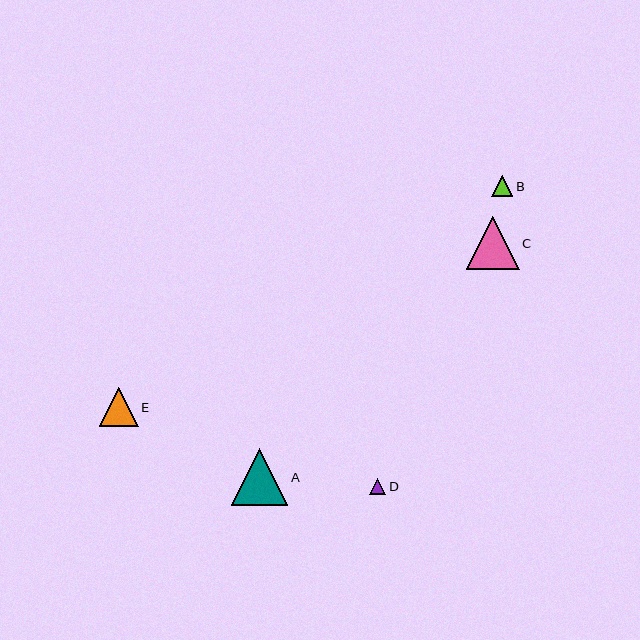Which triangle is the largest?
Triangle A is the largest with a size of approximately 56 pixels.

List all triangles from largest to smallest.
From largest to smallest: A, C, E, B, D.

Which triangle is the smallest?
Triangle D is the smallest with a size of approximately 16 pixels.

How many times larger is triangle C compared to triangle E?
Triangle C is approximately 1.4 times the size of triangle E.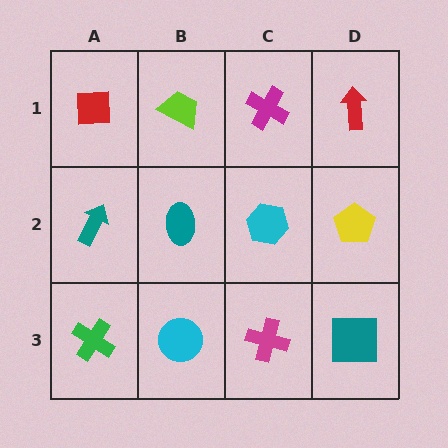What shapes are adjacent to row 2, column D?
A red arrow (row 1, column D), a teal square (row 3, column D), a cyan hexagon (row 2, column C).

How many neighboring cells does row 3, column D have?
2.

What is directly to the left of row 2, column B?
A teal arrow.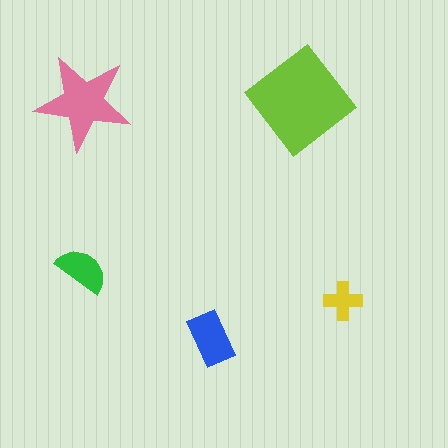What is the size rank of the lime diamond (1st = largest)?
1st.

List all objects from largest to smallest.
The lime diamond, the pink star, the blue rectangle, the green semicircle, the yellow cross.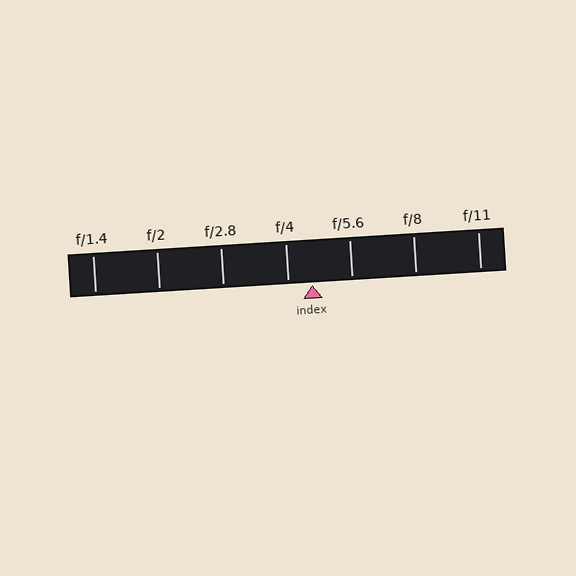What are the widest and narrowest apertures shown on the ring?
The widest aperture shown is f/1.4 and the narrowest is f/11.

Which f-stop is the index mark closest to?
The index mark is closest to f/4.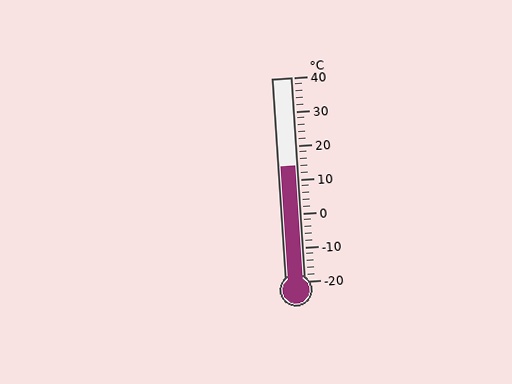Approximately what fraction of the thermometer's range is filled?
The thermometer is filled to approximately 55% of its range.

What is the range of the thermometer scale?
The thermometer scale ranges from -20°C to 40°C.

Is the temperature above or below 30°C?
The temperature is below 30°C.